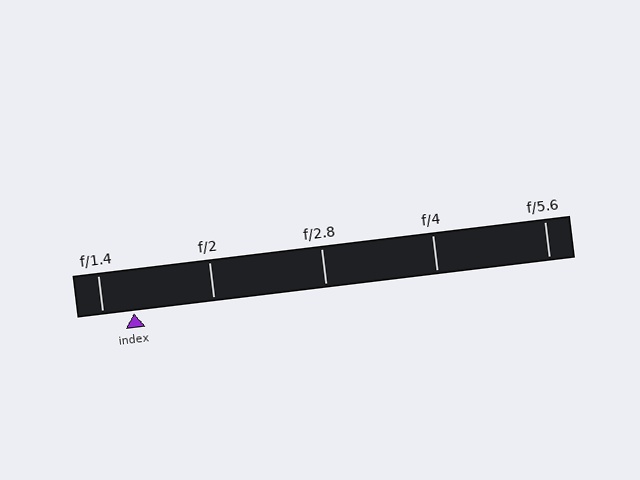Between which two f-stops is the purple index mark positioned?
The index mark is between f/1.4 and f/2.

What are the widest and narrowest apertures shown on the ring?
The widest aperture shown is f/1.4 and the narrowest is f/5.6.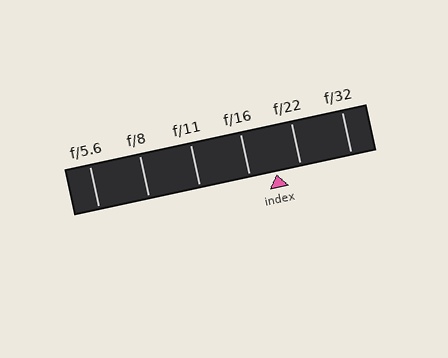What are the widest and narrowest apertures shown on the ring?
The widest aperture shown is f/5.6 and the narrowest is f/32.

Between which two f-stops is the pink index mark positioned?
The index mark is between f/16 and f/22.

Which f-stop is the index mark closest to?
The index mark is closest to f/22.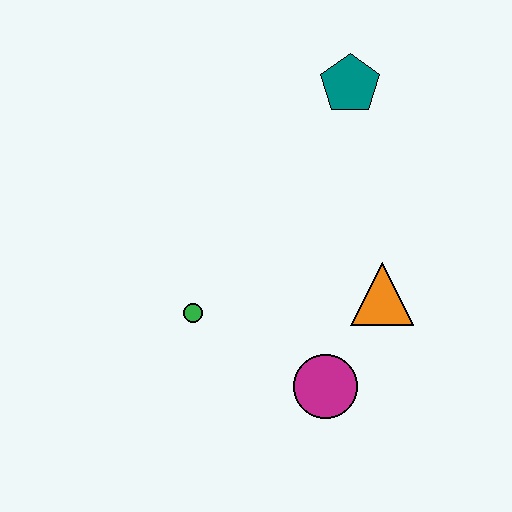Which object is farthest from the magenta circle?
The teal pentagon is farthest from the magenta circle.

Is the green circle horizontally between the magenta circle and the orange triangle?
No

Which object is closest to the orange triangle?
The magenta circle is closest to the orange triangle.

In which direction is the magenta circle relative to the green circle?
The magenta circle is to the right of the green circle.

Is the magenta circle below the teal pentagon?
Yes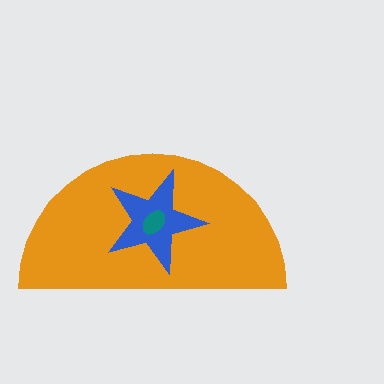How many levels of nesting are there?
3.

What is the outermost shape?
The orange semicircle.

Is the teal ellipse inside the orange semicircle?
Yes.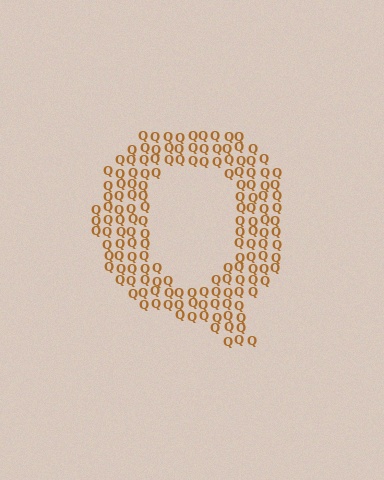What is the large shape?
The large shape is the letter Q.